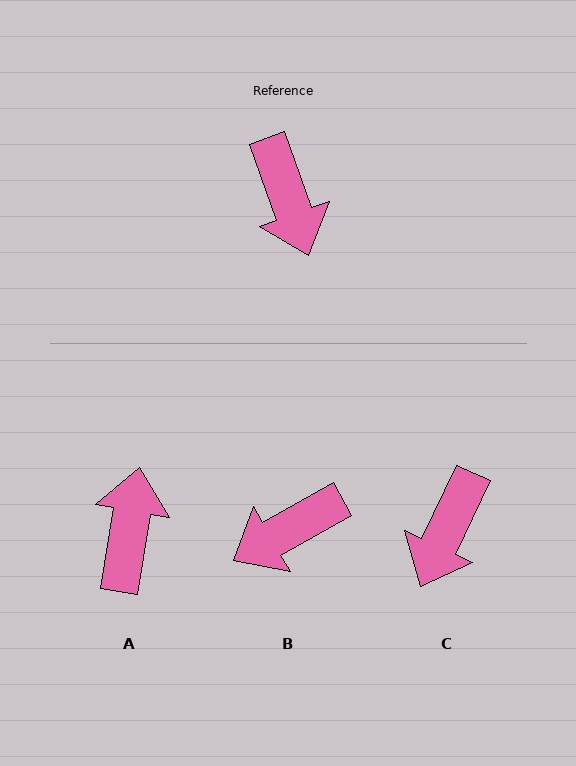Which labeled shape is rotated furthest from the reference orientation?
A, about 151 degrees away.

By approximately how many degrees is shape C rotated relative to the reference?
Approximately 45 degrees clockwise.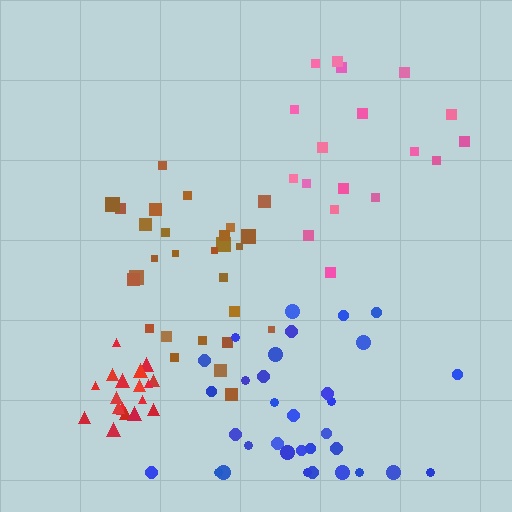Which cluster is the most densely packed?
Red.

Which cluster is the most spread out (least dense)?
Pink.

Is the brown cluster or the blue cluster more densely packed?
Brown.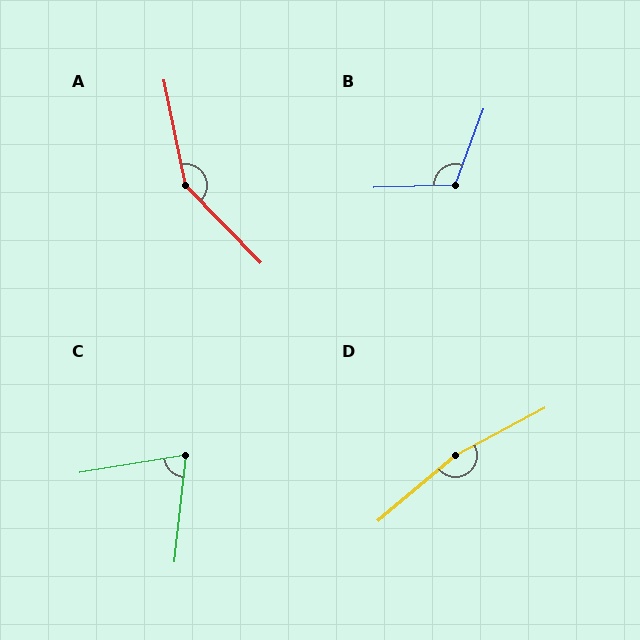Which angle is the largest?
D, at approximately 168 degrees.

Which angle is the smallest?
C, at approximately 75 degrees.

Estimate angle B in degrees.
Approximately 112 degrees.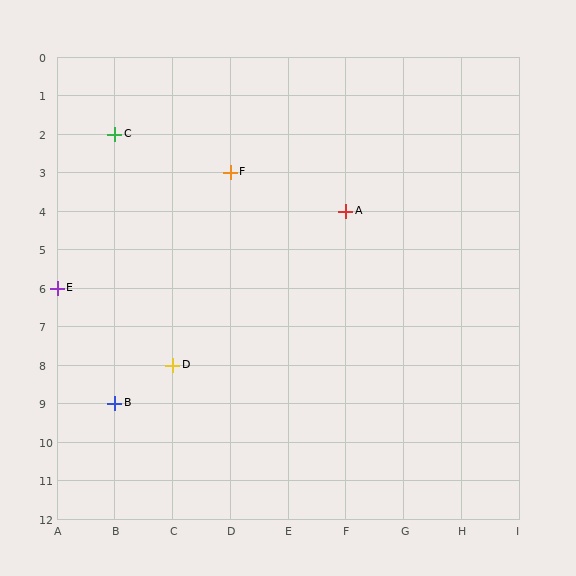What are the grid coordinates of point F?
Point F is at grid coordinates (D, 3).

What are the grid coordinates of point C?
Point C is at grid coordinates (B, 2).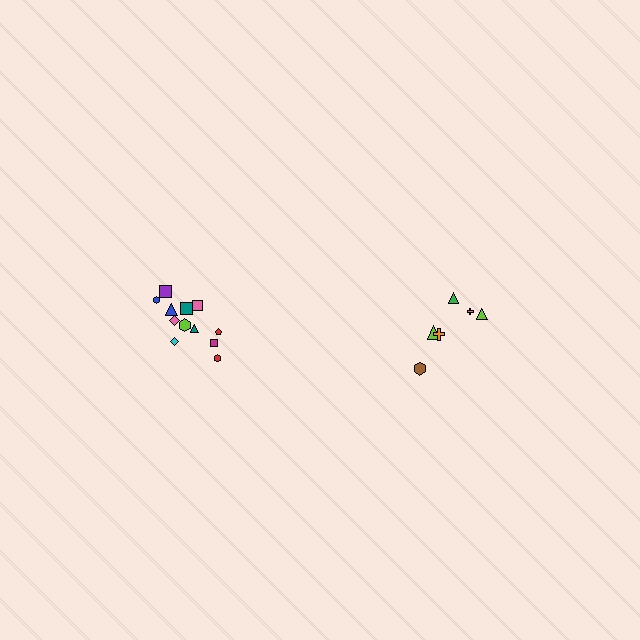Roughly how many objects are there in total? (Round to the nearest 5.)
Roughly 20 objects in total.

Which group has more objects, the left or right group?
The left group.